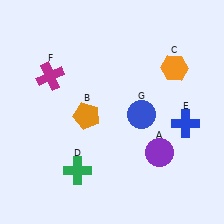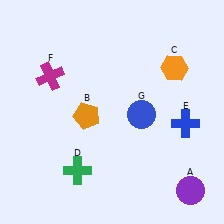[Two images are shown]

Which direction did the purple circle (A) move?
The purple circle (A) moved down.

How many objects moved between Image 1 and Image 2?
1 object moved between the two images.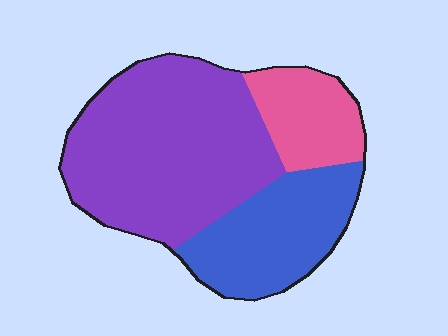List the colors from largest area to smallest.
From largest to smallest: purple, blue, pink.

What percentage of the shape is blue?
Blue takes up about one quarter (1/4) of the shape.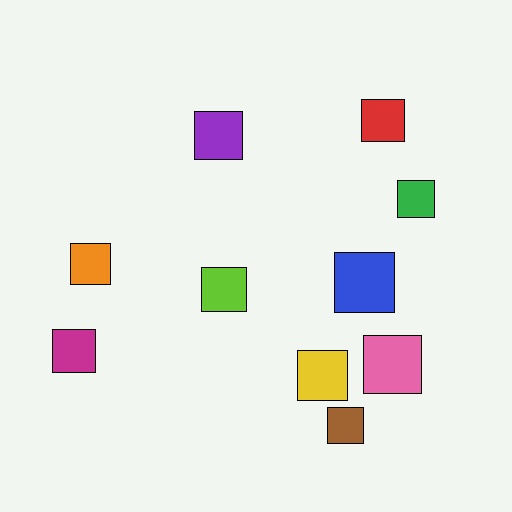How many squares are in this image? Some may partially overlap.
There are 10 squares.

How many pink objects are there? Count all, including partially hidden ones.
There is 1 pink object.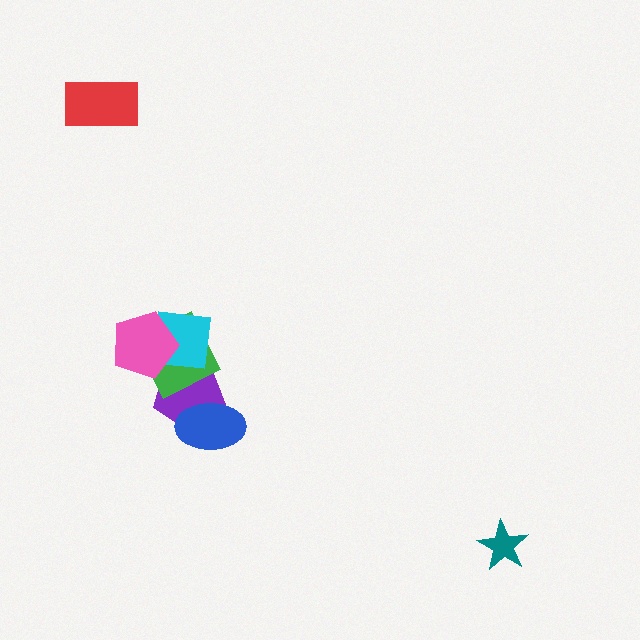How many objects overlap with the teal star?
0 objects overlap with the teal star.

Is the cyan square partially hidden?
Yes, it is partially covered by another shape.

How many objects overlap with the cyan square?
3 objects overlap with the cyan square.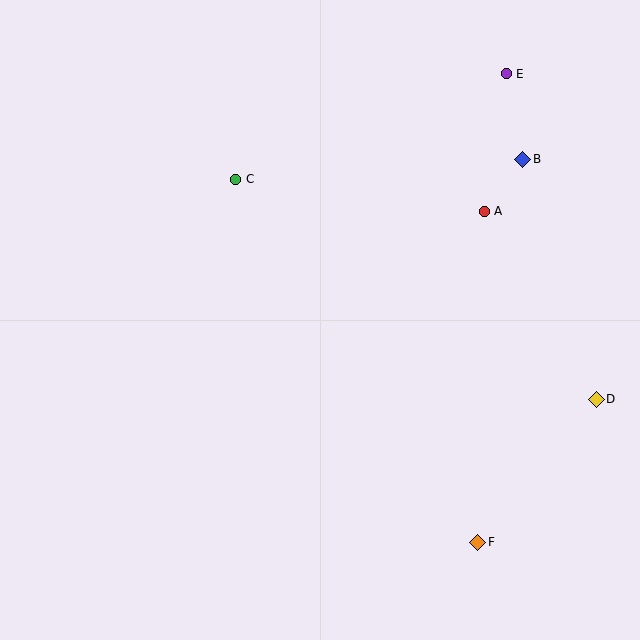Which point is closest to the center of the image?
Point C at (236, 179) is closest to the center.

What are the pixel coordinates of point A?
Point A is at (484, 211).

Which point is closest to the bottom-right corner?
Point F is closest to the bottom-right corner.